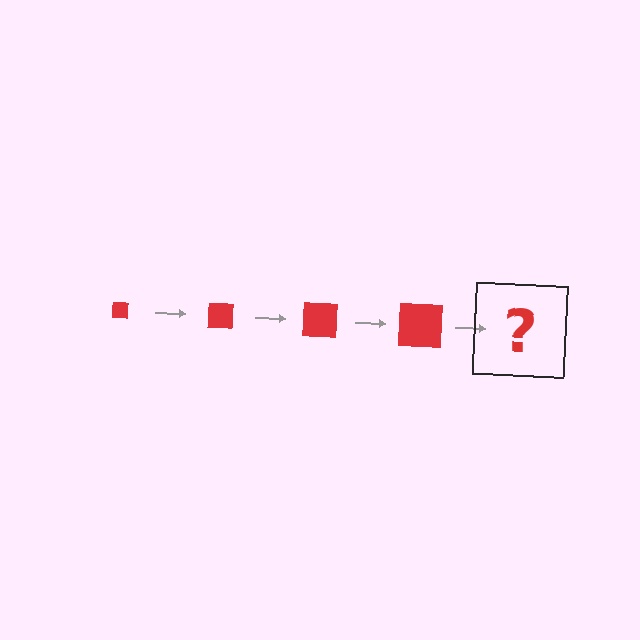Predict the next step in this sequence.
The next step is a red square, larger than the previous one.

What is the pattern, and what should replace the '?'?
The pattern is that the square gets progressively larger each step. The '?' should be a red square, larger than the previous one.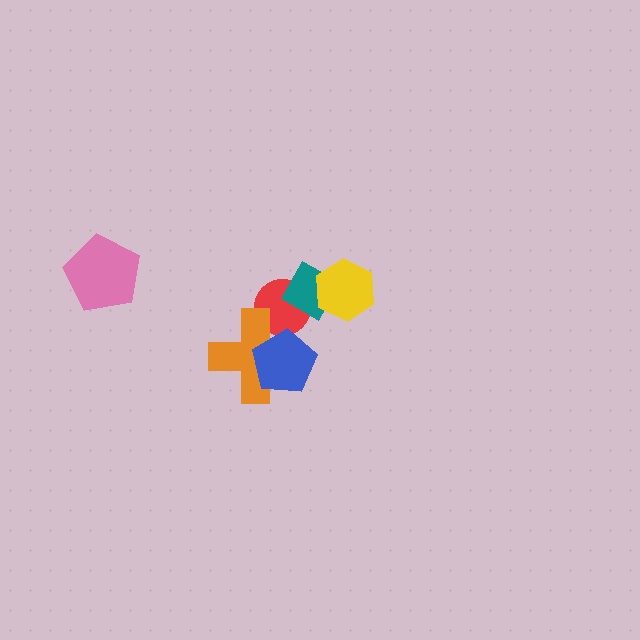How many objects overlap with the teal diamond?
2 objects overlap with the teal diamond.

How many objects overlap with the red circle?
3 objects overlap with the red circle.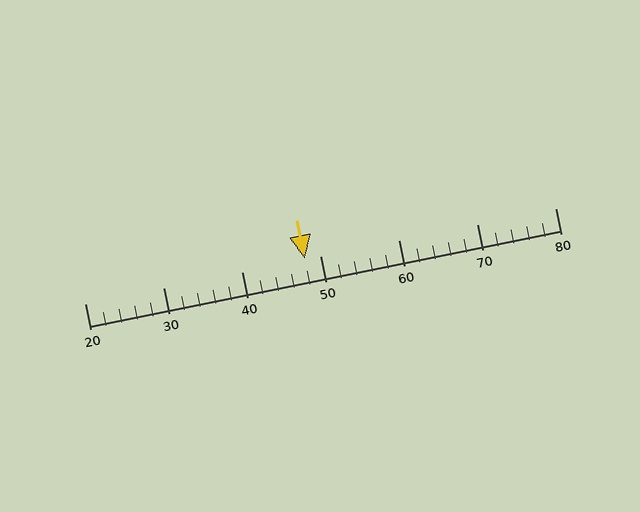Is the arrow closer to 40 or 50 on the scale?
The arrow is closer to 50.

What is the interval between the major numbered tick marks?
The major tick marks are spaced 10 units apart.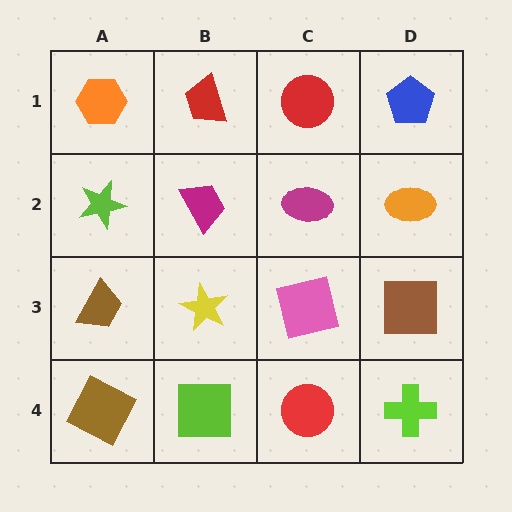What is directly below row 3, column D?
A lime cross.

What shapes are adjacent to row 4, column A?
A brown trapezoid (row 3, column A), a lime square (row 4, column B).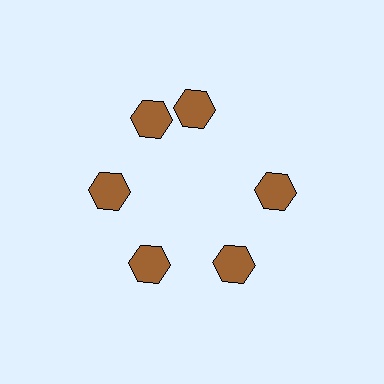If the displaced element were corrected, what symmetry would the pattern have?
It would have 6-fold rotational symmetry — the pattern would map onto itself every 60 degrees.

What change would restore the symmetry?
The symmetry would be restored by rotating it back into even spacing with its neighbors so that all 6 hexagons sit at equal angles and equal distance from the center.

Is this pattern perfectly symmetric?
No. The 6 brown hexagons are arranged in a ring, but one element near the 1 o'clock position is rotated out of alignment along the ring, breaking the 6-fold rotational symmetry.